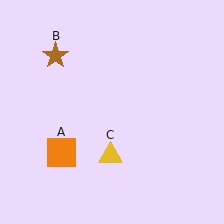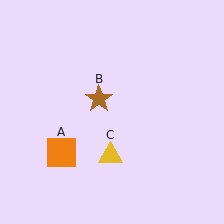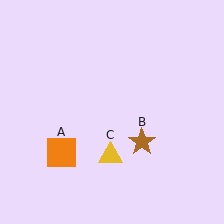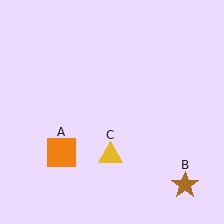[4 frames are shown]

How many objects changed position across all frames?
1 object changed position: brown star (object B).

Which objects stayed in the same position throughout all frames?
Orange square (object A) and yellow triangle (object C) remained stationary.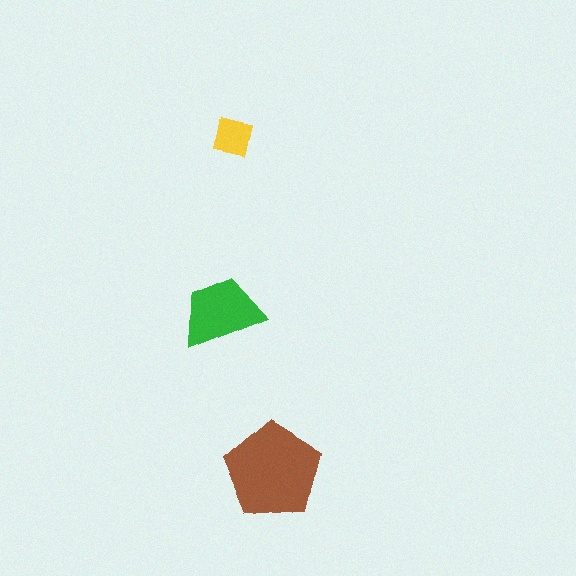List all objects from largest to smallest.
The brown pentagon, the green trapezoid, the yellow square.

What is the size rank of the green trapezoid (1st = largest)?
2nd.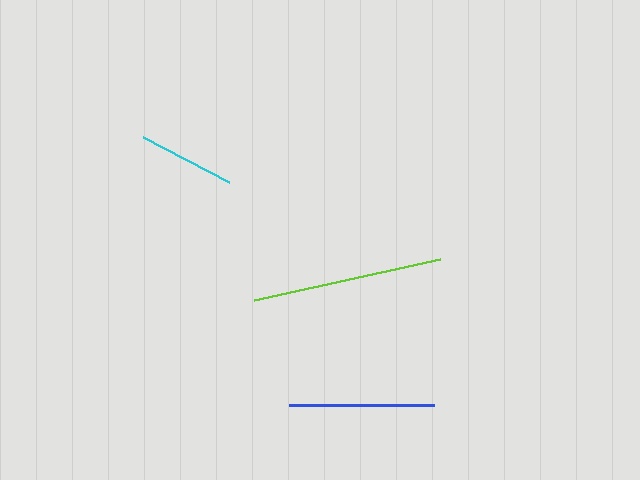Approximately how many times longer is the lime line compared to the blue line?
The lime line is approximately 1.3 times the length of the blue line.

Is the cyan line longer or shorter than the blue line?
The blue line is longer than the cyan line.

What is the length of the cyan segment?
The cyan segment is approximately 97 pixels long.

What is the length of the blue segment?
The blue segment is approximately 145 pixels long.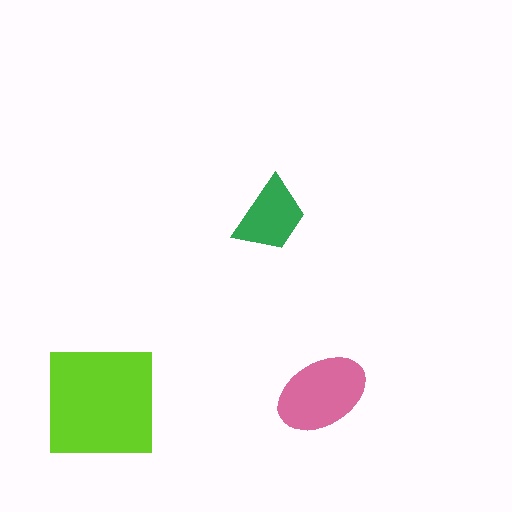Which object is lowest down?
The lime square is bottommost.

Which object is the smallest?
The green trapezoid.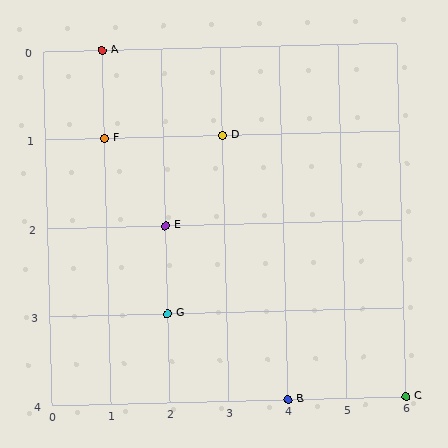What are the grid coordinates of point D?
Point D is at grid coordinates (3, 1).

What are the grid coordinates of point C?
Point C is at grid coordinates (6, 4).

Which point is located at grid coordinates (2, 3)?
Point G is at (2, 3).